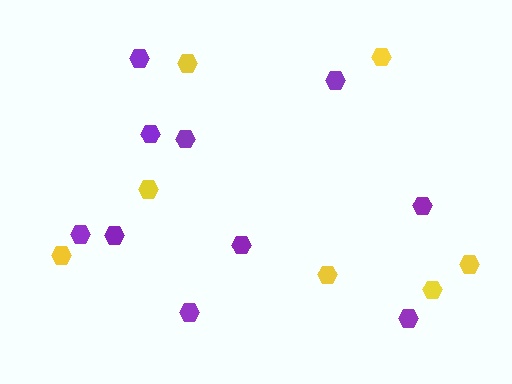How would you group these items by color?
There are 2 groups: one group of yellow hexagons (7) and one group of purple hexagons (10).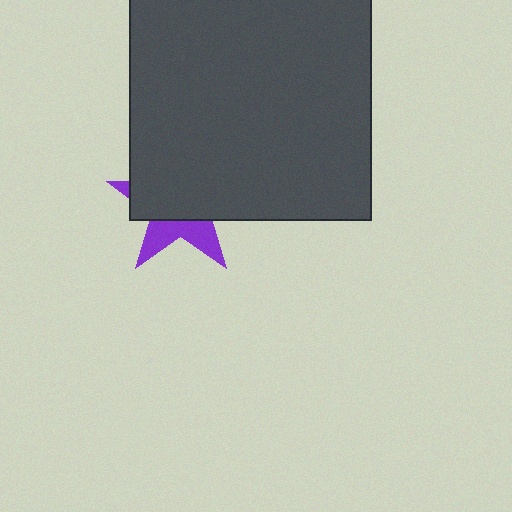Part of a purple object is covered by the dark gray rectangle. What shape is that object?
It is a star.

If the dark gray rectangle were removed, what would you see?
You would see the complete purple star.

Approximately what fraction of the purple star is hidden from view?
Roughly 66% of the purple star is hidden behind the dark gray rectangle.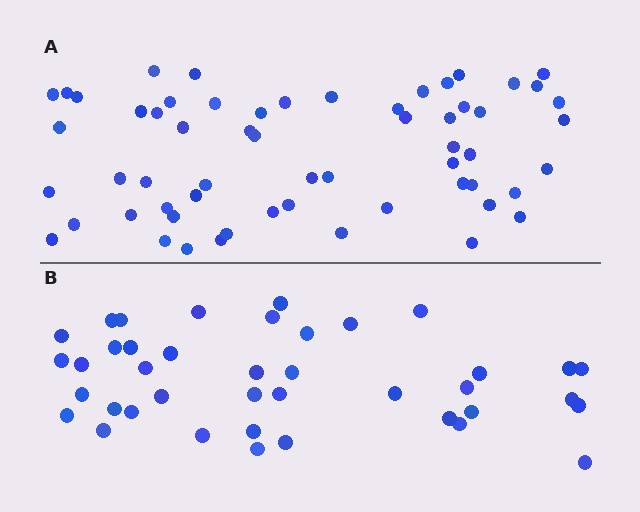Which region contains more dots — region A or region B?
Region A (the top region) has more dots.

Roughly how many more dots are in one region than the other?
Region A has approximately 20 more dots than region B.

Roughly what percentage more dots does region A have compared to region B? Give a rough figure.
About 50% more.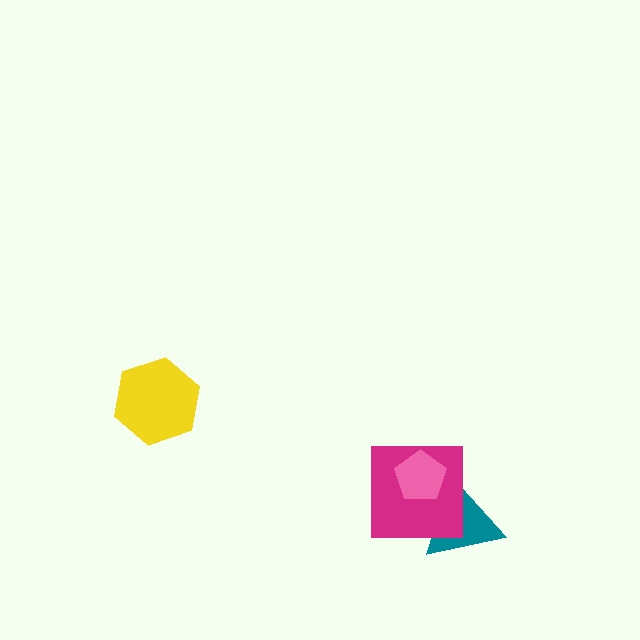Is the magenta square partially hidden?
Yes, it is partially covered by another shape.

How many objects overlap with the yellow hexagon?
0 objects overlap with the yellow hexagon.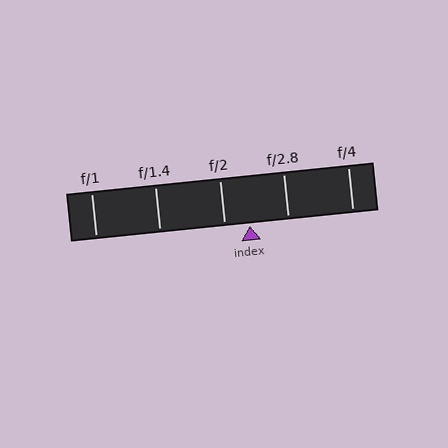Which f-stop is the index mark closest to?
The index mark is closest to f/2.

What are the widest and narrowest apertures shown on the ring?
The widest aperture shown is f/1 and the narrowest is f/4.